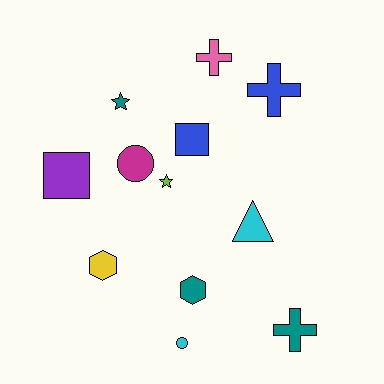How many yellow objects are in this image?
There is 1 yellow object.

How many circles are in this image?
There are 2 circles.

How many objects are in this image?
There are 12 objects.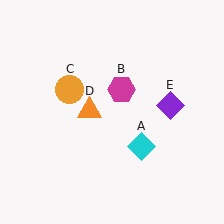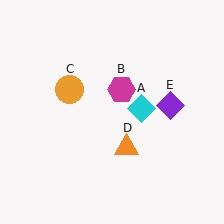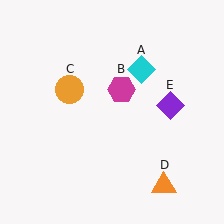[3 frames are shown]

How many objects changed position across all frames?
2 objects changed position: cyan diamond (object A), orange triangle (object D).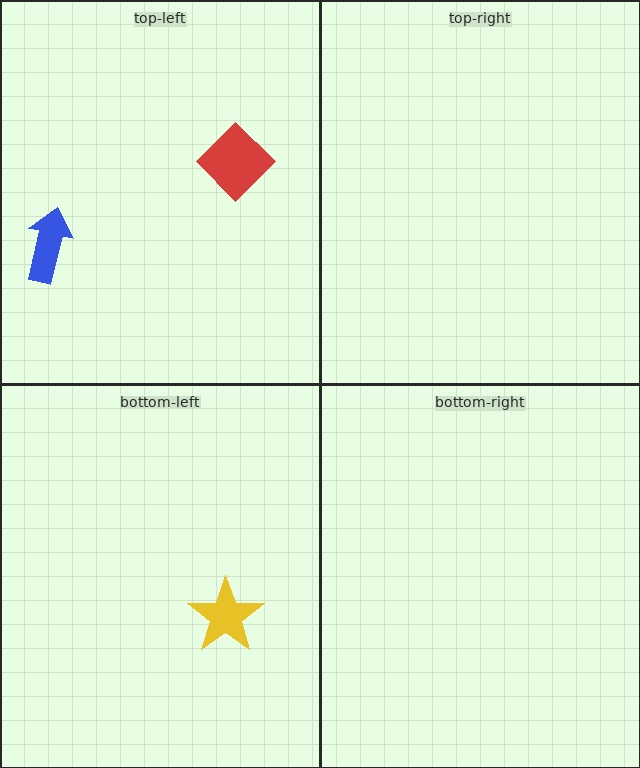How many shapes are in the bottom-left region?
1.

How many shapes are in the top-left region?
2.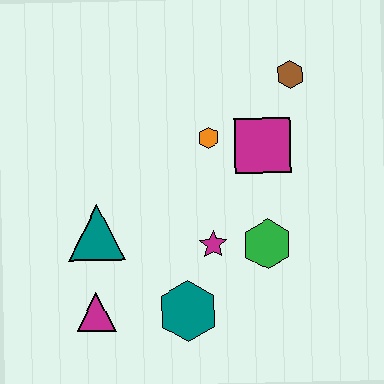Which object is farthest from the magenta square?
The magenta triangle is farthest from the magenta square.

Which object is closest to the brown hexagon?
The magenta square is closest to the brown hexagon.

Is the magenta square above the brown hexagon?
No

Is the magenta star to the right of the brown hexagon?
No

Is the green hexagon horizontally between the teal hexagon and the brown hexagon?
Yes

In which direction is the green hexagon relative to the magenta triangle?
The green hexagon is to the right of the magenta triangle.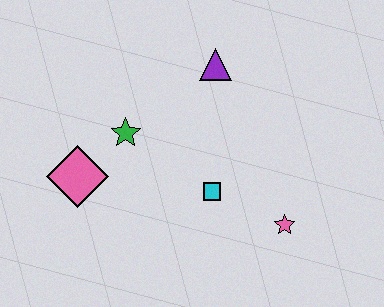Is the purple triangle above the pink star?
Yes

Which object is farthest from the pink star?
The pink diamond is farthest from the pink star.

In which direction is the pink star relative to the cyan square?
The pink star is to the right of the cyan square.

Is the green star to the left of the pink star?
Yes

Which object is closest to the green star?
The pink diamond is closest to the green star.